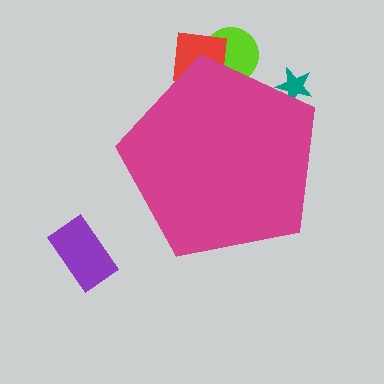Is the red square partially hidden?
Yes, the red square is partially hidden behind the magenta pentagon.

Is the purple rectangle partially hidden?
No, the purple rectangle is fully visible.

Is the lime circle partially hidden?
Yes, the lime circle is partially hidden behind the magenta pentagon.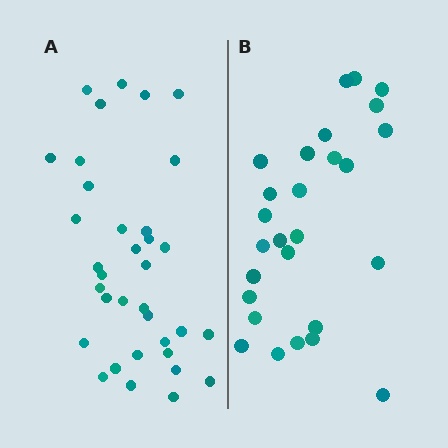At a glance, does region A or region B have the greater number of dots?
Region A (the left region) has more dots.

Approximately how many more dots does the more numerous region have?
Region A has roughly 8 or so more dots than region B.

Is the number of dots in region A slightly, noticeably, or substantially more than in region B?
Region A has noticeably more, but not dramatically so. The ratio is roughly 1.3 to 1.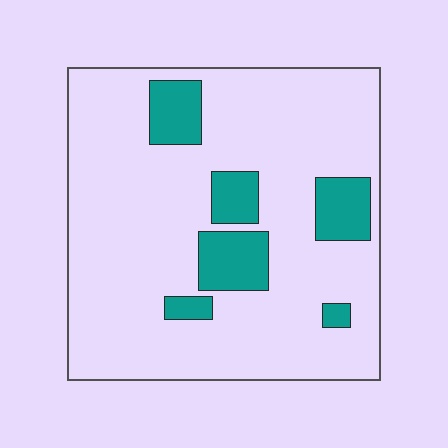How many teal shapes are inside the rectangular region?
6.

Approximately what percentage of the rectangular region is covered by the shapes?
Approximately 15%.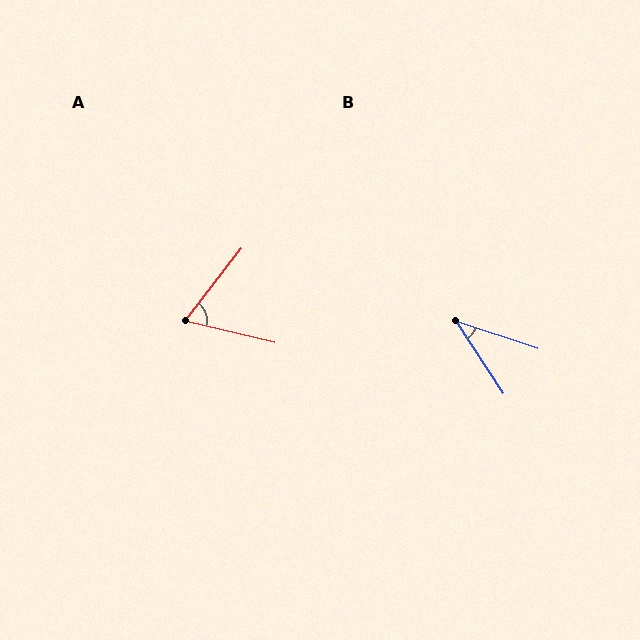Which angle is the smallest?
B, at approximately 38 degrees.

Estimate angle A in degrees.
Approximately 66 degrees.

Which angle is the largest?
A, at approximately 66 degrees.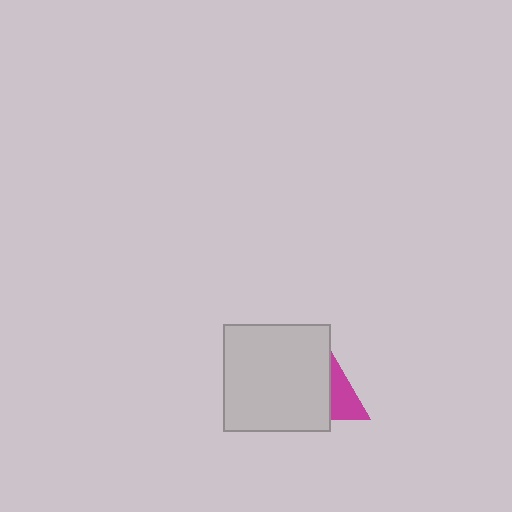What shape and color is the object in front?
The object in front is a light gray square.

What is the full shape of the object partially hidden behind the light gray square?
The partially hidden object is a magenta triangle.